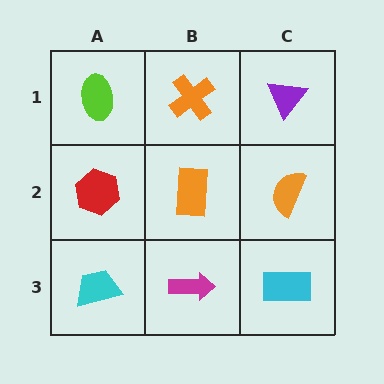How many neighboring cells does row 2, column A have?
3.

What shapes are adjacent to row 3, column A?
A red hexagon (row 2, column A), a magenta arrow (row 3, column B).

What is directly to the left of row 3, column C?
A magenta arrow.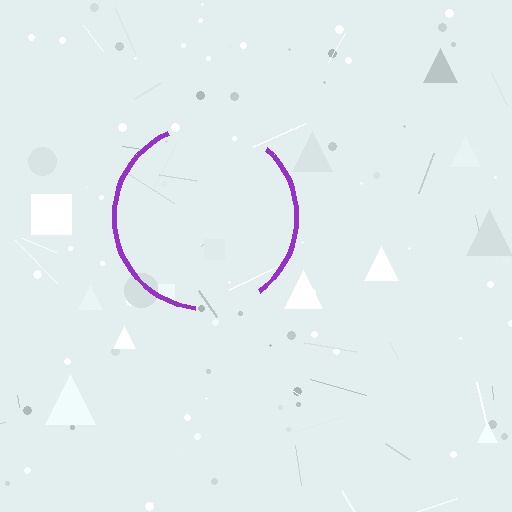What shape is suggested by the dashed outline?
The dashed outline suggests a circle.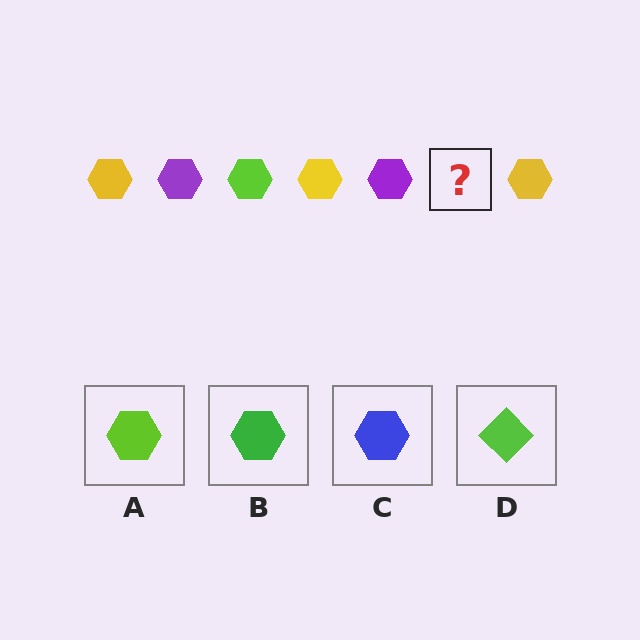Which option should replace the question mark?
Option A.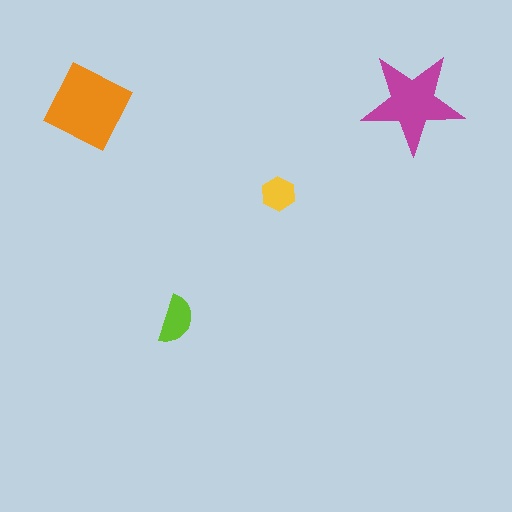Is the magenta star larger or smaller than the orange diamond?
Smaller.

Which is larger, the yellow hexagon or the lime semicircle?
The lime semicircle.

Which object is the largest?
The orange diamond.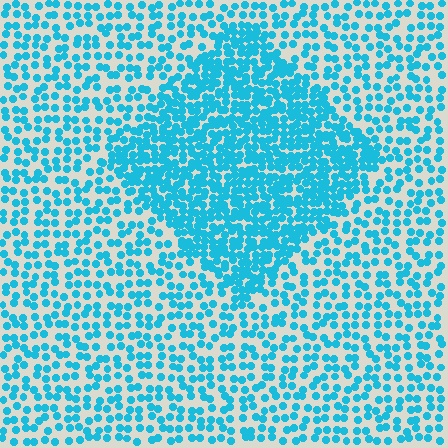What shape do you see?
I see a diamond.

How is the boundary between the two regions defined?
The boundary is defined by a change in element density (approximately 2.1x ratio). All elements are the same color, size, and shape.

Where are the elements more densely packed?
The elements are more densely packed inside the diamond boundary.